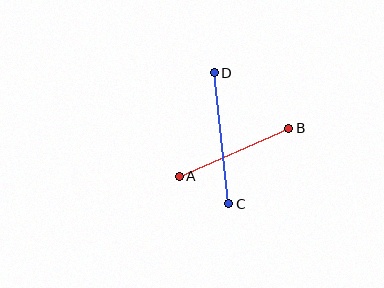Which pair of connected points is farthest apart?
Points C and D are farthest apart.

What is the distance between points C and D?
The distance is approximately 132 pixels.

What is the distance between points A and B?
The distance is approximately 120 pixels.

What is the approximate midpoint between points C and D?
The midpoint is at approximately (221, 138) pixels.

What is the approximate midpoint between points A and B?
The midpoint is at approximately (234, 152) pixels.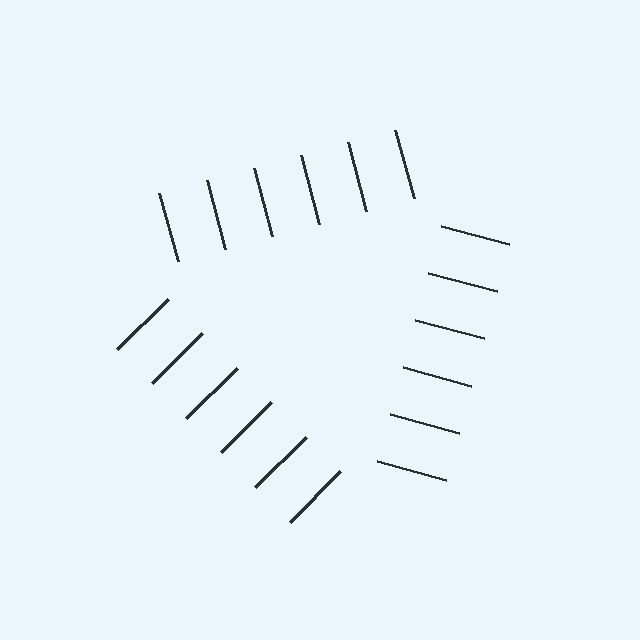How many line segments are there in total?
18 — 6 along each of the 3 edges.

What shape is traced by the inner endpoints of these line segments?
An illusory triangle — the line segments terminate on its edges but no continuous stroke is drawn.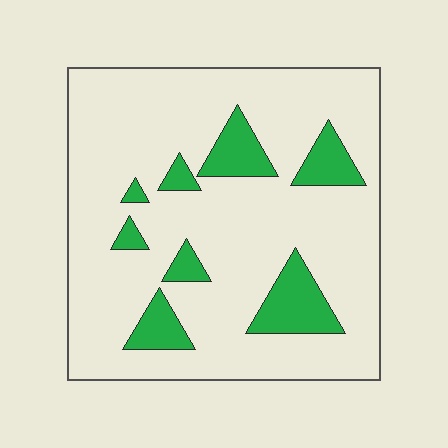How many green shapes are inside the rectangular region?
8.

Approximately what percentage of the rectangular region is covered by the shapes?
Approximately 15%.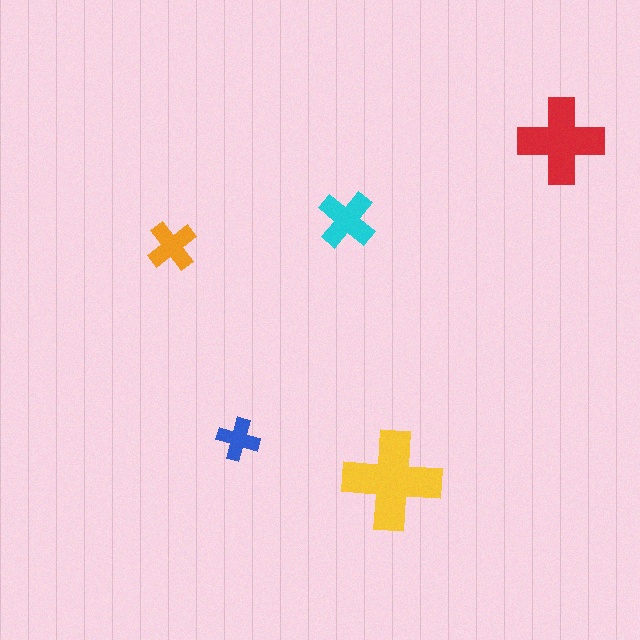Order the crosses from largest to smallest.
the yellow one, the red one, the cyan one, the orange one, the blue one.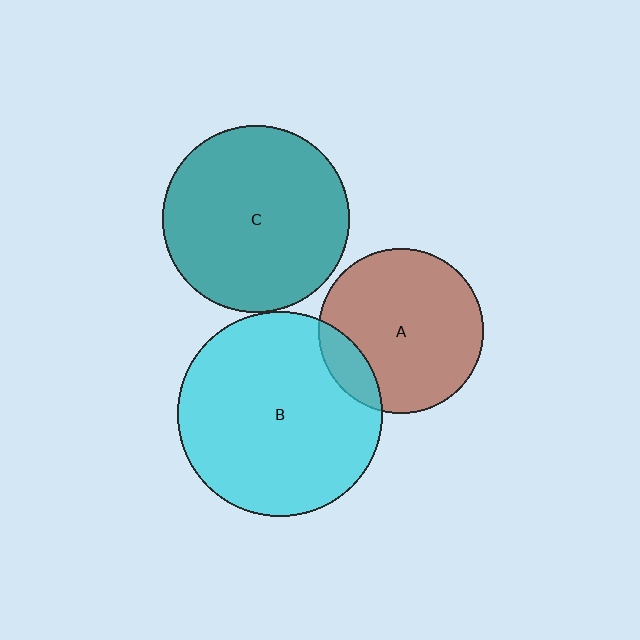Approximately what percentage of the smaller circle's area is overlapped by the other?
Approximately 15%.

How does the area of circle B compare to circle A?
Approximately 1.5 times.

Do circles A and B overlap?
Yes.